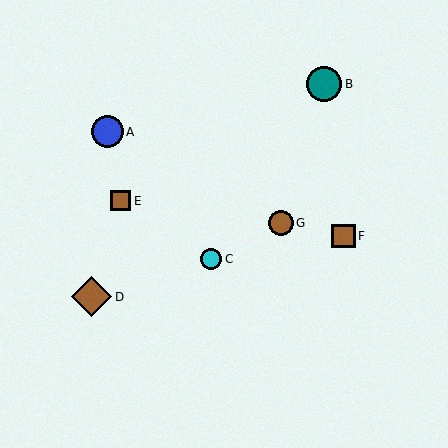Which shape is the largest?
The brown diamond (labeled D) is the largest.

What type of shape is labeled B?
Shape B is a teal circle.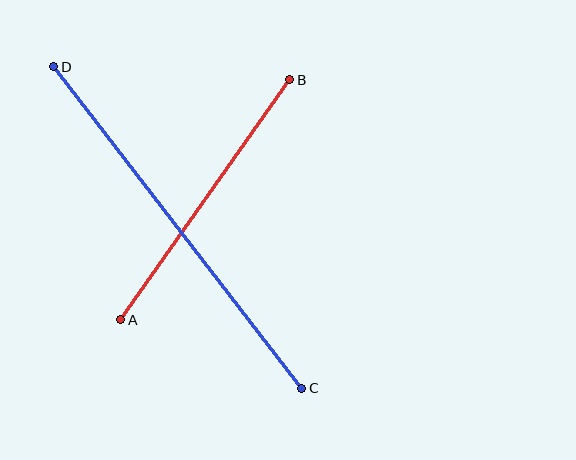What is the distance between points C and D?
The distance is approximately 406 pixels.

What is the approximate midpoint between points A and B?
The midpoint is at approximately (205, 200) pixels.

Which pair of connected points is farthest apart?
Points C and D are farthest apart.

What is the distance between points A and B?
The distance is approximately 294 pixels.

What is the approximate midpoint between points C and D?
The midpoint is at approximately (178, 227) pixels.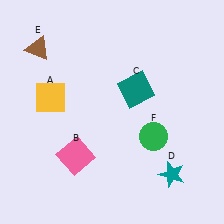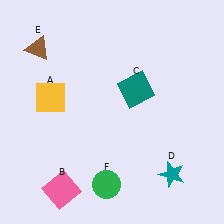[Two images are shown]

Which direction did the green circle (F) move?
The green circle (F) moved down.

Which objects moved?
The objects that moved are: the pink square (B), the green circle (F).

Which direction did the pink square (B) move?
The pink square (B) moved down.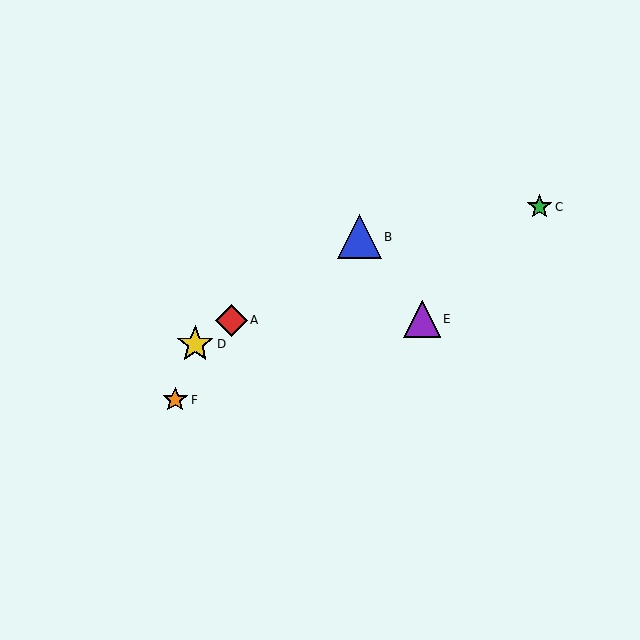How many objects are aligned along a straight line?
3 objects (A, B, D) are aligned along a straight line.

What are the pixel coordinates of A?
Object A is at (232, 320).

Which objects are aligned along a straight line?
Objects A, B, D are aligned along a straight line.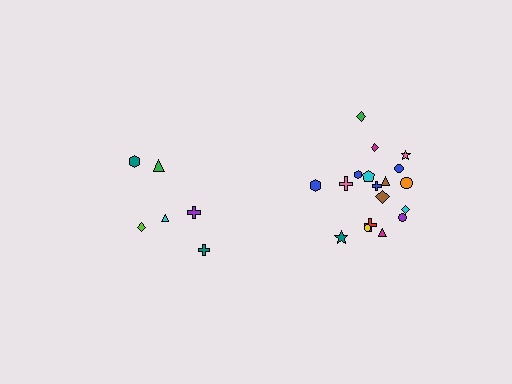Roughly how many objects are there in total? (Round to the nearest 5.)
Roughly 25 objects in total.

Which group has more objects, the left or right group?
The right group.